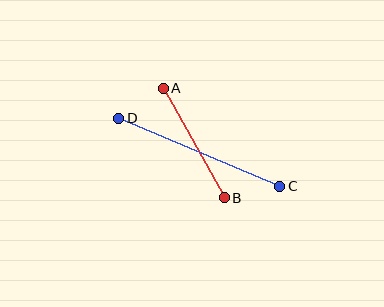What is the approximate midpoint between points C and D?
The midpoint is at approximately (199, 152) pixels.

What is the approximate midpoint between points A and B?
The midpoint is at approximately (194, 143) pixels.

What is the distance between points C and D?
The distance is approximately 174 pixels.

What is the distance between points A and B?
The distance is approximately 125 pixels.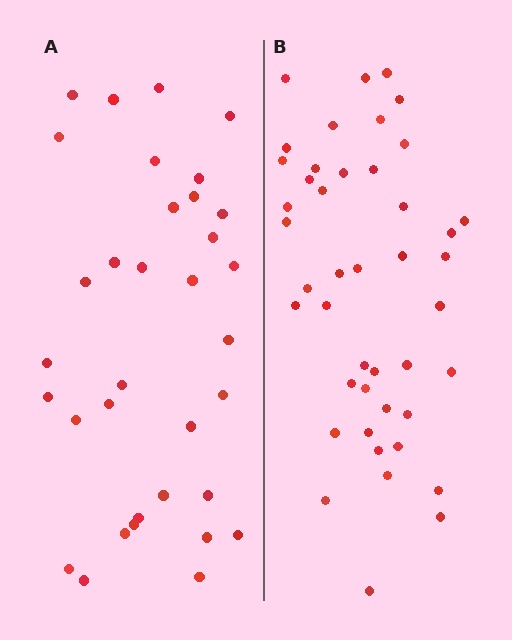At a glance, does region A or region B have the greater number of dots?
Region B (the right region) has more dots.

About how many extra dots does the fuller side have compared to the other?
Region B has roughly 10 or so more dots than region A.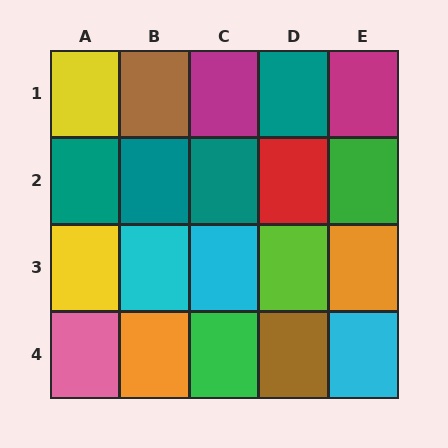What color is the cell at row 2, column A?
Teal.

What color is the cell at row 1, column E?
Magenta.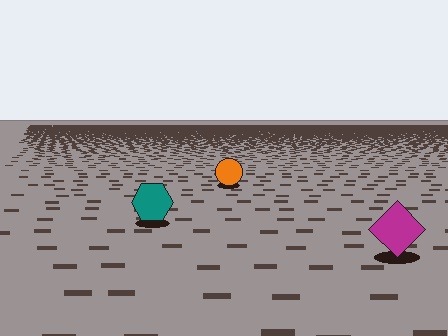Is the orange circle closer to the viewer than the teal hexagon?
No. The teal hexagon is closer — you can tell from the texture gradient: the ground texture is coarser near it.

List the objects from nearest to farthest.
From nearest to farthest: the magenta diamond, the teal hexagon, the orange circle.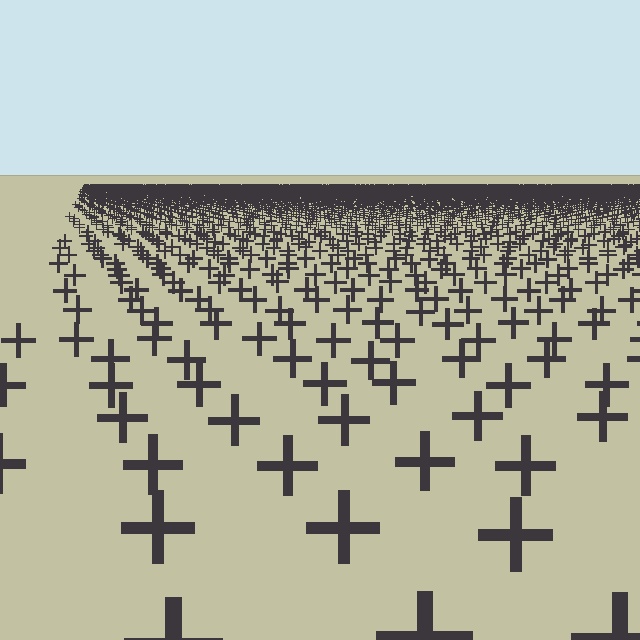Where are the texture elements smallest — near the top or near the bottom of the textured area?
Near the top.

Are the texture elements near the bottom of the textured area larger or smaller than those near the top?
Larger. Near the bottom, elements are closer to the viewer and appear at a bigger on-screen size.